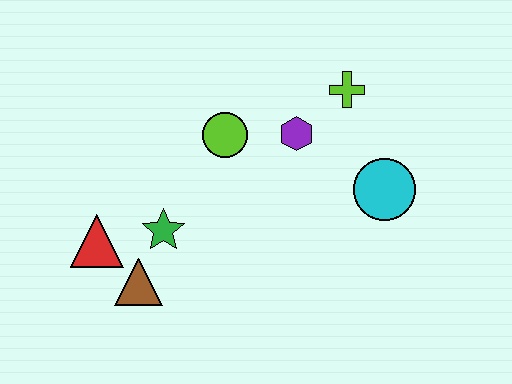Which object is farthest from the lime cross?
The red triangle is farthest from the lime cross.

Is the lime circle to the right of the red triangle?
Yes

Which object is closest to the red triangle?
The brown triangle is closest to the red triangle.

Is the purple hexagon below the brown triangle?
No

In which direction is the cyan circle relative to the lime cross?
The cyan circle is below the lime cross.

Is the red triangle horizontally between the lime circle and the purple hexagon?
No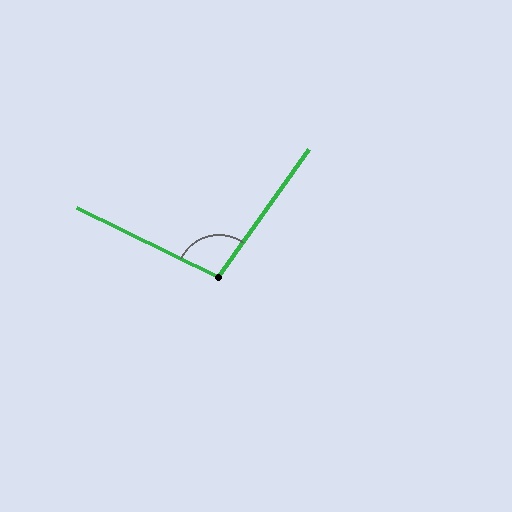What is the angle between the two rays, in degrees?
Approximately 100 degrees.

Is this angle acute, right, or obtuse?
It is obtuse.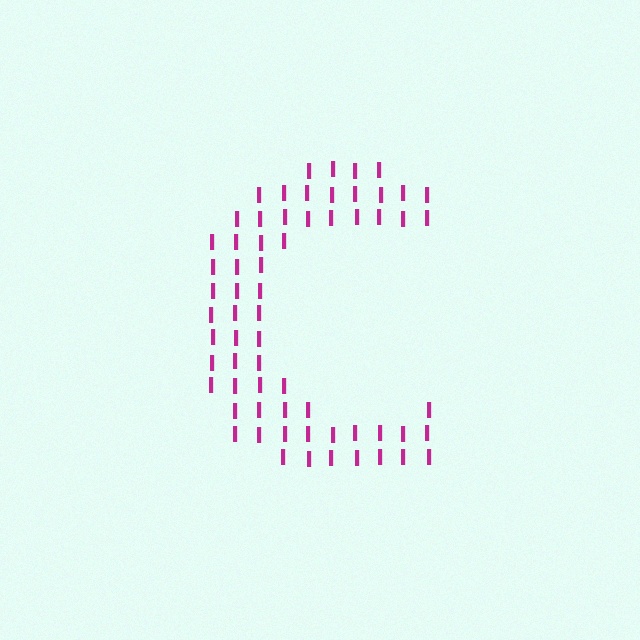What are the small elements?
The small elements are letter I's.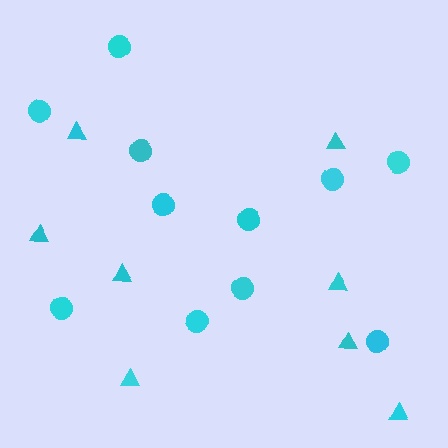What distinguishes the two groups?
There are 2 groups: one group of triangles (8) and one group of circles (11).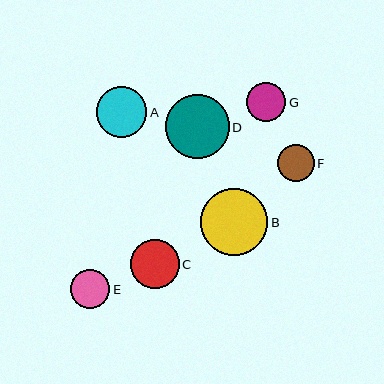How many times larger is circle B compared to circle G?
Circle B is approximately 1.7 times the size of circle G.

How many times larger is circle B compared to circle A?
Circle B is approximately 1.3 times the size of circle A.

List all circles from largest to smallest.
From largest to smallest: B, D, A, C, E, G, F.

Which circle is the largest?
Circle B is the largest with a size of approximately 67 pixels.